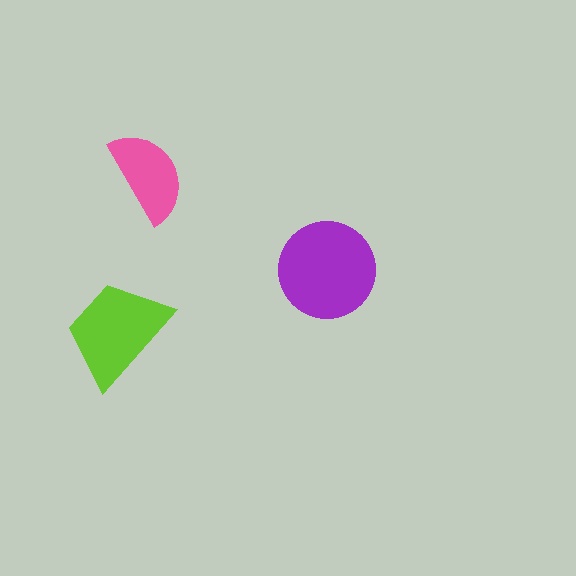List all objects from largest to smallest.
The purple circle, the lime trapezoid, the pink semicircle.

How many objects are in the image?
There are 3 objects in the image.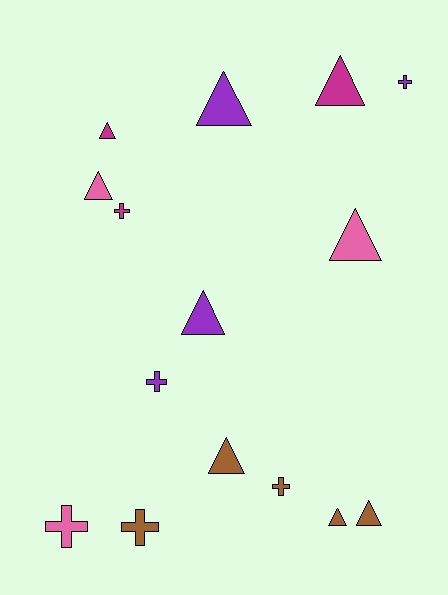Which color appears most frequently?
Brown, with 5 objects.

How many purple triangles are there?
There are 2 purple triangles.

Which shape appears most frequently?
Triangle, with 9 objects.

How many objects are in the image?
There are 15 objects.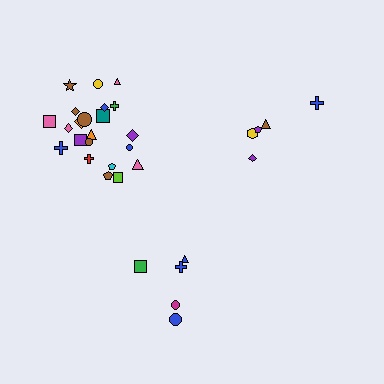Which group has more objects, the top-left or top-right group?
The top-left group.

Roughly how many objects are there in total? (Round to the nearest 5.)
Roughly 30 objects in total.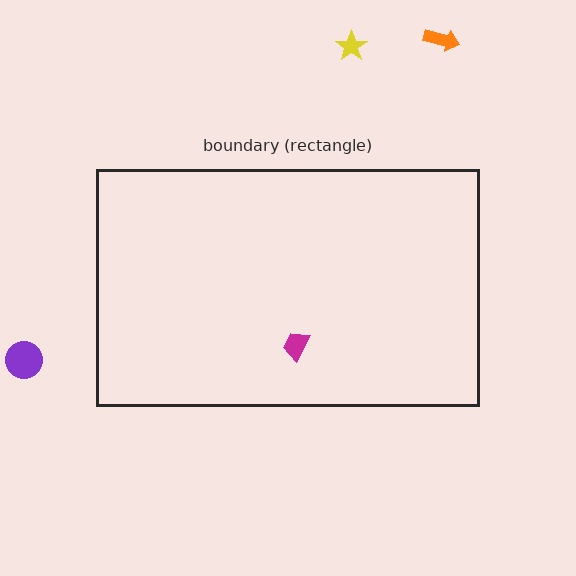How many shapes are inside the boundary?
1 inside, 3 outside.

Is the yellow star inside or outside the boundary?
Outside.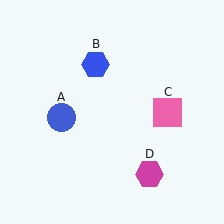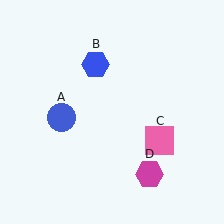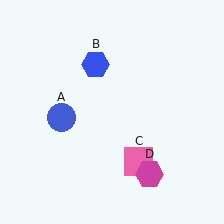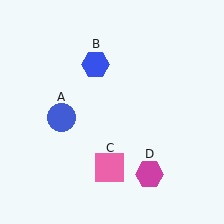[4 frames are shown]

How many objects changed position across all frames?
1 object changed position: pink square (object C).